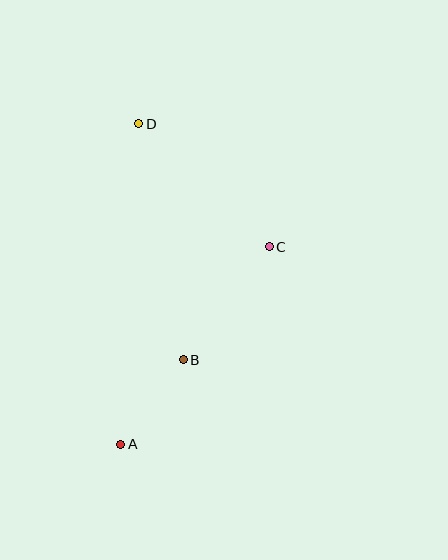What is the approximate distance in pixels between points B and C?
The distance between B and C is approximately 142 pixels.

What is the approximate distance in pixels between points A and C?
The distance between A and C is approximately 247 pixels.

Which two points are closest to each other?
Points A and B are closest to each other.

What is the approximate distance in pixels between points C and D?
The distance between C and D is approximately 179 pixels.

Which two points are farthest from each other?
Points A and D are farthest from each other.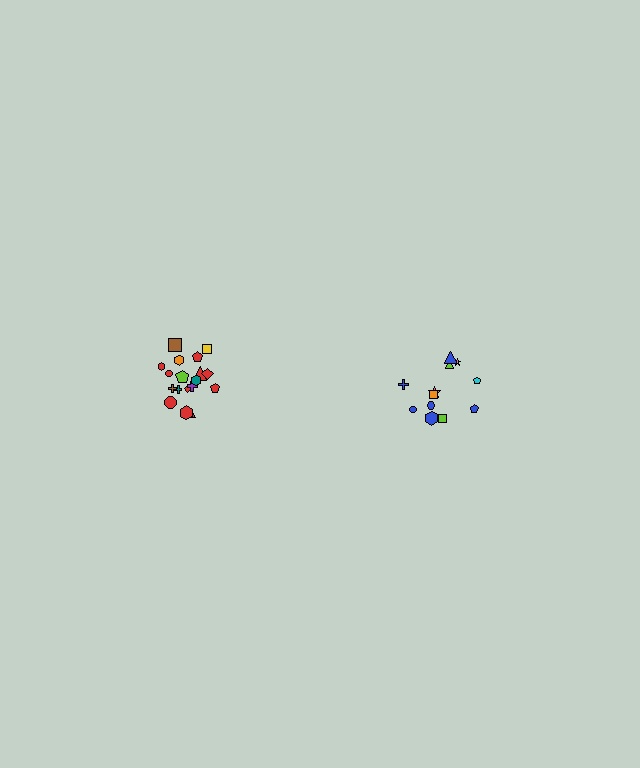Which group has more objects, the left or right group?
The left group.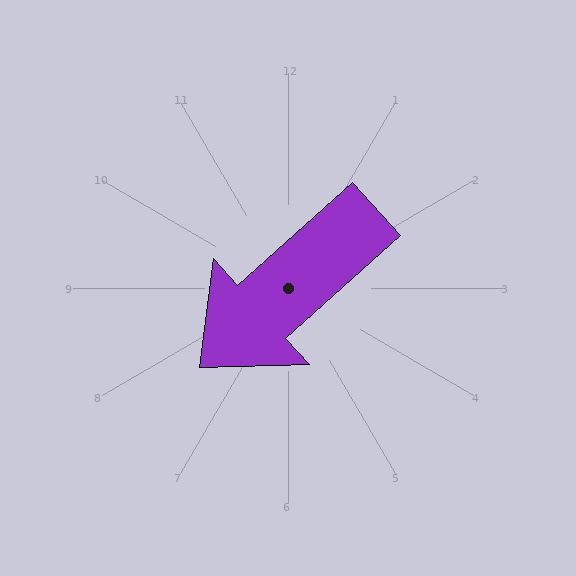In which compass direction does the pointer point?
Southwest.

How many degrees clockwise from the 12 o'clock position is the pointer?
Approximately 228 degrees.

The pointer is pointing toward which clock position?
Roughly 8 o'clock.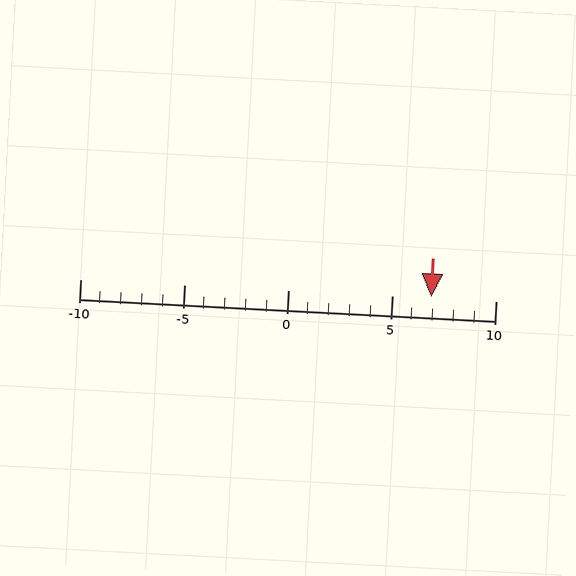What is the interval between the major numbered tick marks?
The major tick marks are spaced 5 units apart.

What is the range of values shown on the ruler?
The ruler shows values from -10 to 10.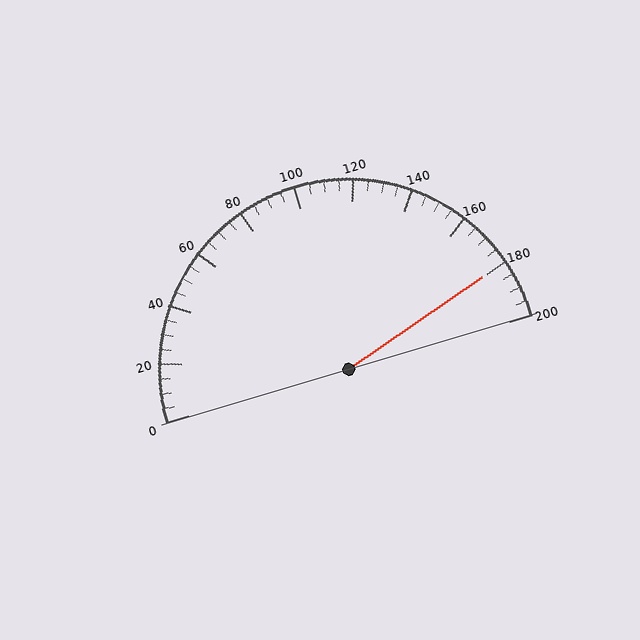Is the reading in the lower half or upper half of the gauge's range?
The reading is in the upper half of the range (0 to 200).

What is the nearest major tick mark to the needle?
The nearest major tick mark is 180.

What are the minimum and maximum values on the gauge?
The gauge ranges from 0 to 200.